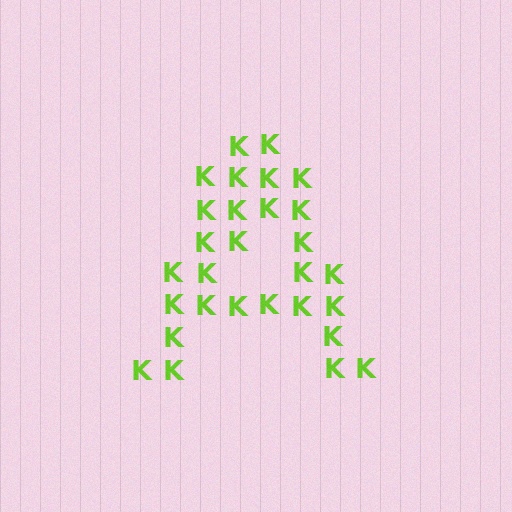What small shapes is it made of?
It is made of small letter K's.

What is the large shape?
The large shape is the letter A.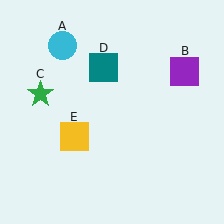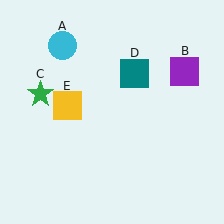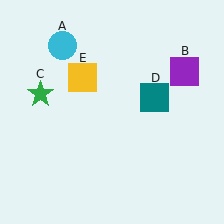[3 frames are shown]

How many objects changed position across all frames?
2 objects changed position: teal square (object D), yellow square (object E).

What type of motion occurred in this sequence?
The teal square (object D), yellow square (object E) rotated clockwise around the center of the scene.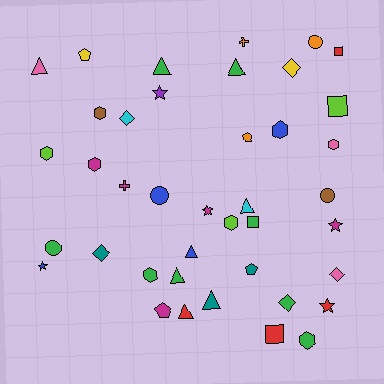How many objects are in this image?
There are 40 objects.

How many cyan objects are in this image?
There are 2 cyan objects.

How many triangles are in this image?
There are 8 triangles.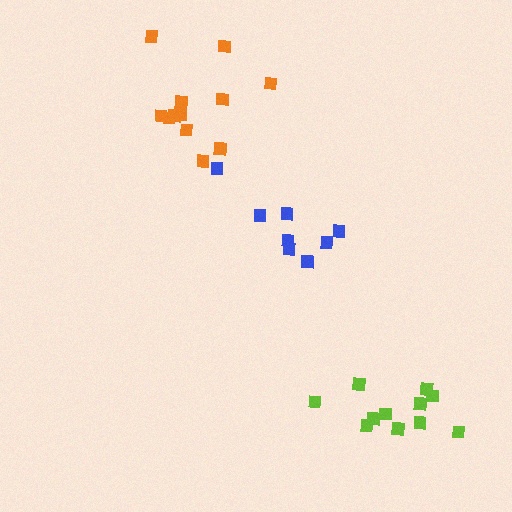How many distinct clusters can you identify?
There are 3 distinct clusters.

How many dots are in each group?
Group 1: 12 dots, Group 2: 11 dots, Group 3: 8 dots (31 total).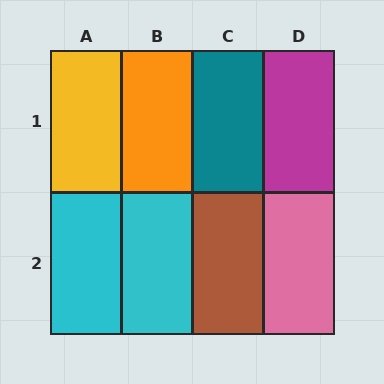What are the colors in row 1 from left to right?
Yellow, orange, teal, magenta.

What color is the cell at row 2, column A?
Cyan.